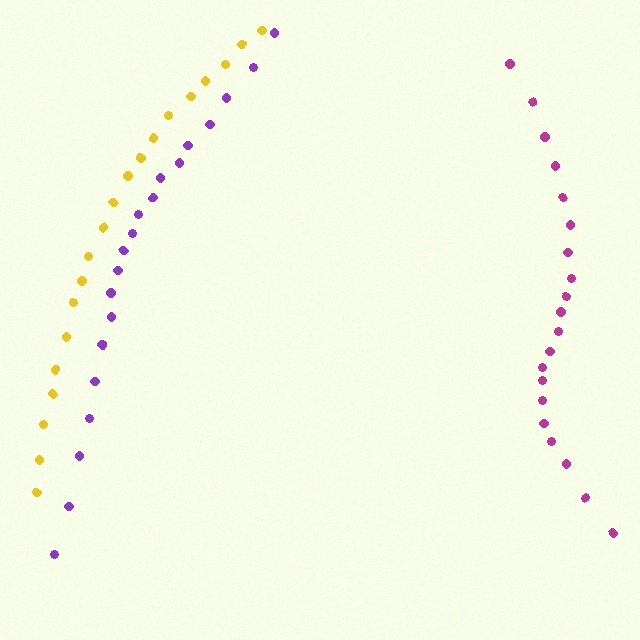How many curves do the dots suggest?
There are 3 distinct paths.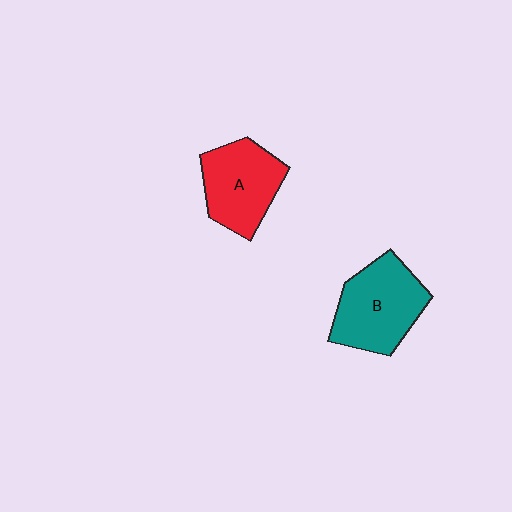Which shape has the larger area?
Shape B (teal).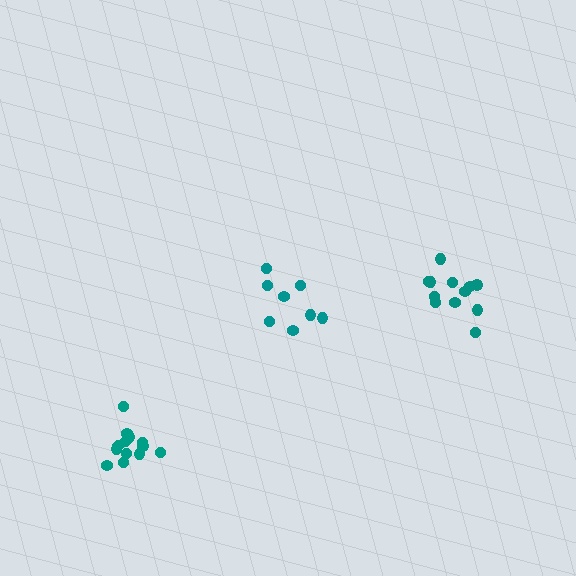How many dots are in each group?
Group 1: 12 dots, Group 2: 8 dots, Group 3: 14 dots (34 total).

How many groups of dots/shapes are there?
There are 3 groups.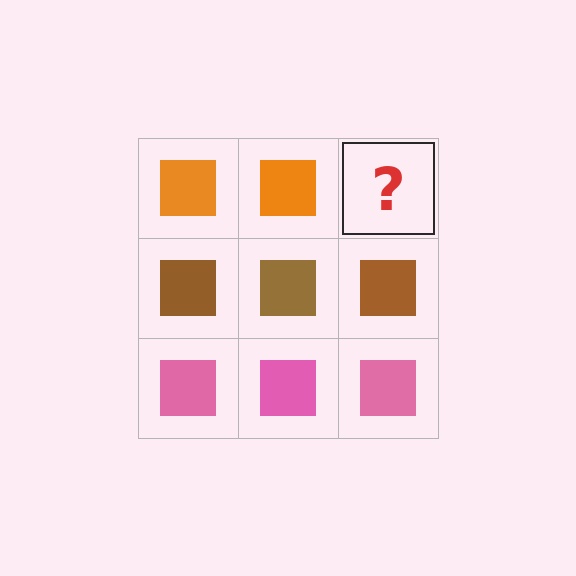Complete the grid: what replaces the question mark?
The question mark should be replaced with an orange square.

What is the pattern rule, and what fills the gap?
The rule is that each row has a consistent color. The gap should be filled with an orange square.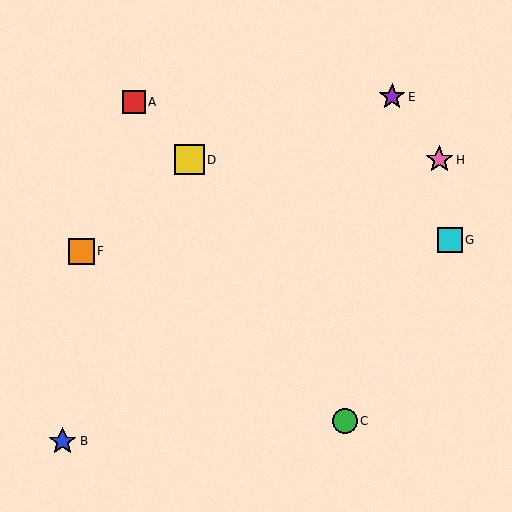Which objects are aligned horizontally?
Objects D, H are aligned horizontally.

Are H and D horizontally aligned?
Yes, both are at y≈160.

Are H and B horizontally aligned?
No, H is at y≈160 and B is at y≈441.